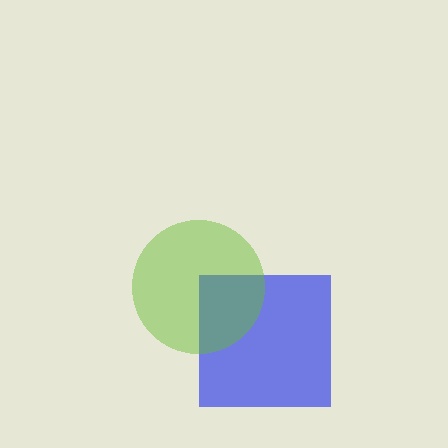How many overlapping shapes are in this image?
There are 2 overlapping shapes in the image.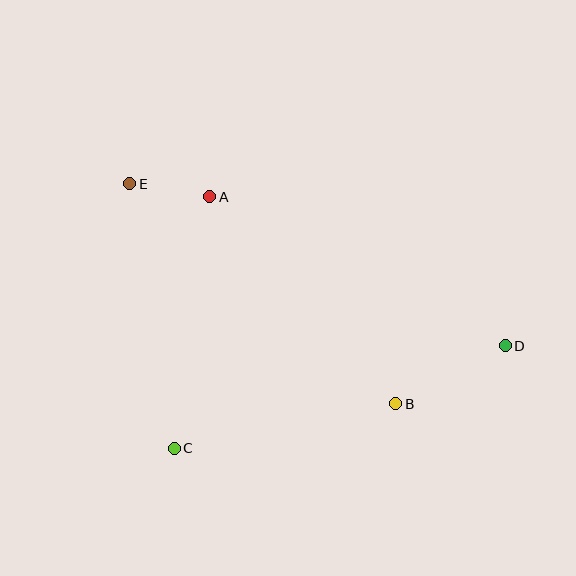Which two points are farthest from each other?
Points D and E are farthest from each other.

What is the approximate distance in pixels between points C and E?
The distance between C and E is approximately 268 pixels.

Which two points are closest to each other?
Points A and E are closest to each other.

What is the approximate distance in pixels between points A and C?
The distance between A and C is approximately 254 pixels.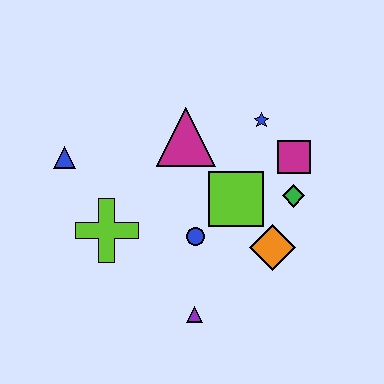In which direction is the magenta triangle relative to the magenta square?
The magenta triangle is to the left of the magenta square.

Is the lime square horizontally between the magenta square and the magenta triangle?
Yes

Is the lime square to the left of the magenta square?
Yes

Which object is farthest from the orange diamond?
The blue triangle is farthest from the orange diamond.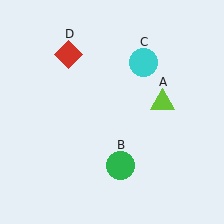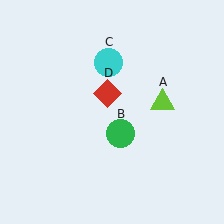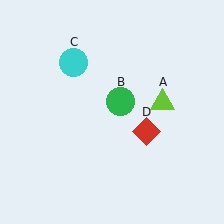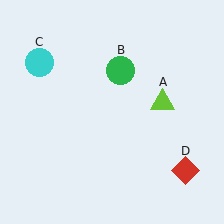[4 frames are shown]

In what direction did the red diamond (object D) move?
The red diamond (object D) moved down and to the right.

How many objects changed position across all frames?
3 objects changed position: green circle (object B), cyan circle (object C), red diamond (object D).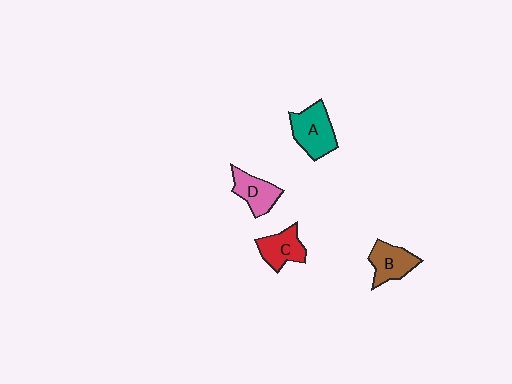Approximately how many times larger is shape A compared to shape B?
Approximately 1.3 times.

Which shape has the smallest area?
Shape C (red).